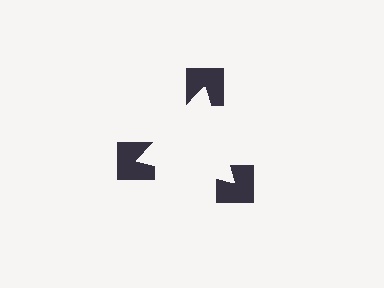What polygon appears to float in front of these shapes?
An illusory triangle — its edges are inferred from the aligned wedge cuts in the notched squares, not physically drawn.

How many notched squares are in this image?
There are 3 — one at each vertex of the illusory triangle.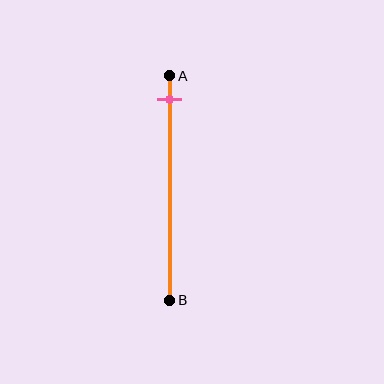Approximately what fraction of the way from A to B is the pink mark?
The pink mark is approximately 10% of the way from A to B.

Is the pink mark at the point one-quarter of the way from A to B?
No, the mark is at about 10% from A, not at the 25% one-quarter point.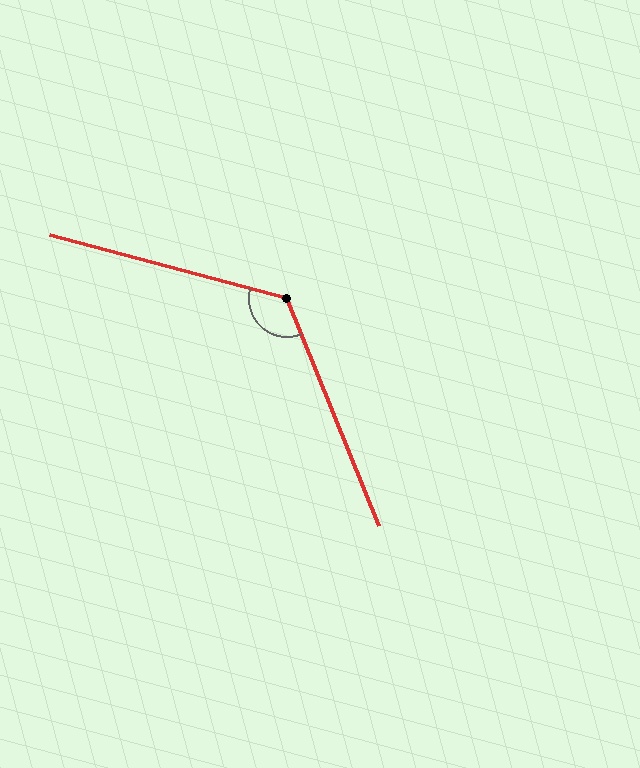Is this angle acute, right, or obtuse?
It is obtuse.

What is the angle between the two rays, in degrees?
Approximately 127 degrees.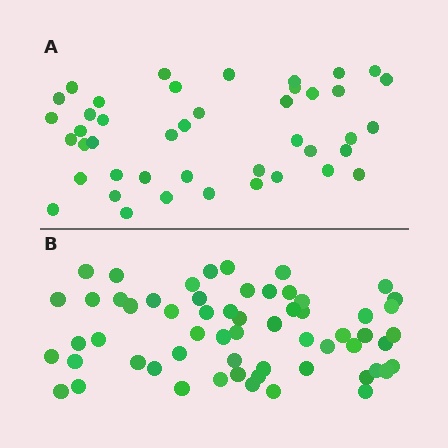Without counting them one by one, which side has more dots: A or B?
Region B (the bottom region) has more dots.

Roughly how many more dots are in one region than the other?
Region B has approximately 15 more dots than region A.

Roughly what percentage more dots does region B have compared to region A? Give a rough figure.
About 40% more.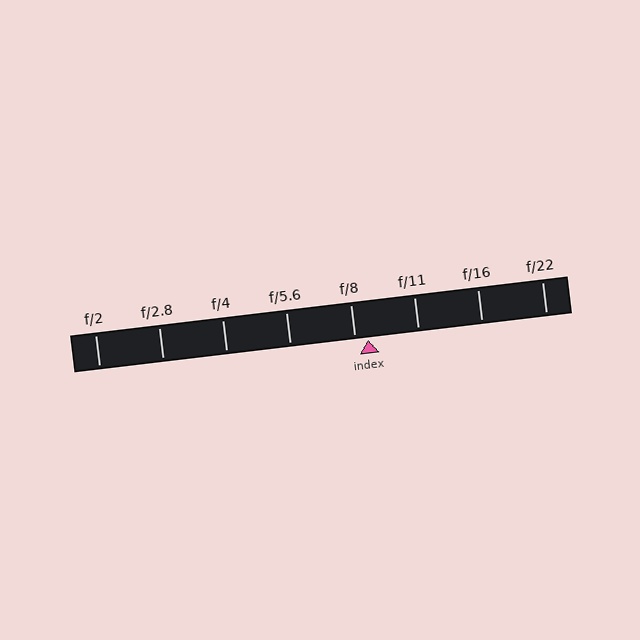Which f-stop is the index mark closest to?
The index mark is closest to f/8.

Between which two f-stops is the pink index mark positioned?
The index mark is between f/8 and f/11.